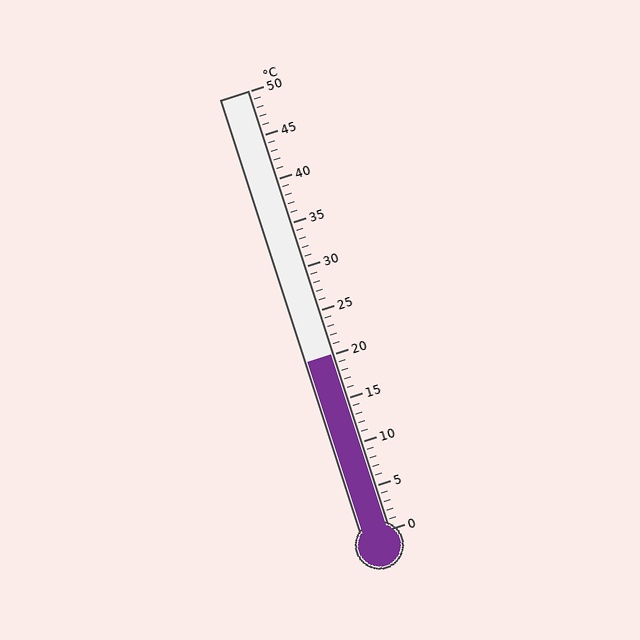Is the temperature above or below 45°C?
The temperature is below 45°C.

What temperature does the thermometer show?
The thermometer shows approximately 20°C.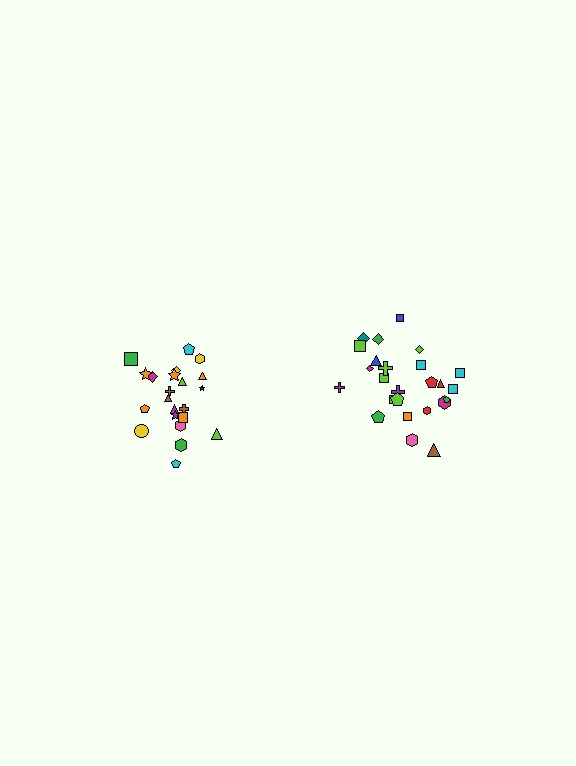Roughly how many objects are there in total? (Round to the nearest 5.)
Roughly 45 objects in total.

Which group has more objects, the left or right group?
The right group.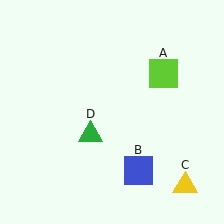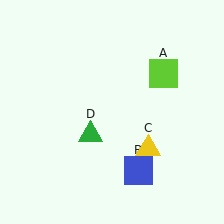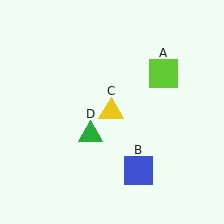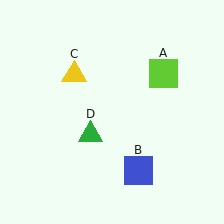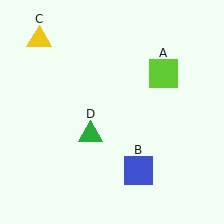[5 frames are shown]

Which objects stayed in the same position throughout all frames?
Lime square (object A) and blue square (object B) and green triangle (object D) remained stationary.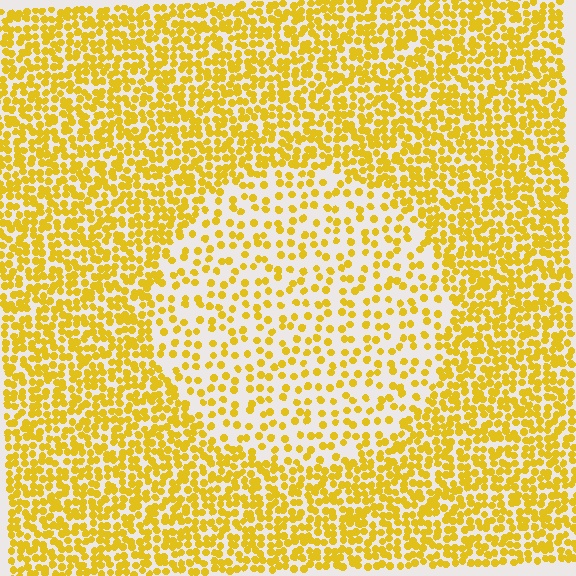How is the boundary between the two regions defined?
The boundary is defined by a change in element density (approximately 2.2x ratio). All elements are the same color, size, and shape.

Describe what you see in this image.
The image contains small yellow elements arranged at two different densities. A circle-shaped region is visible where the elements are less densely packed than the surrounding area.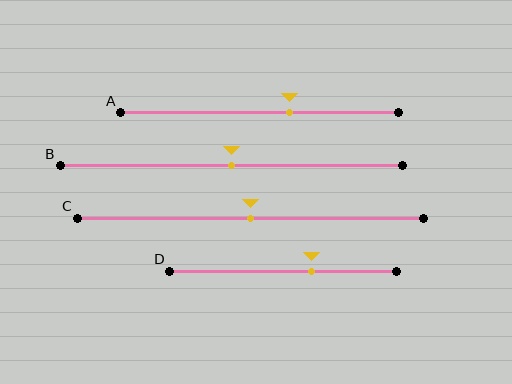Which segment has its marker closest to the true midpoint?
Segment B has its marker closest to the true midpoint.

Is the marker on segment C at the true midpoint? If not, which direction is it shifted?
Yes, the marker on segment C is at the true midpoint.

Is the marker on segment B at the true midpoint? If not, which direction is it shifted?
Yes, the marker on segment B is at the true midpoint.